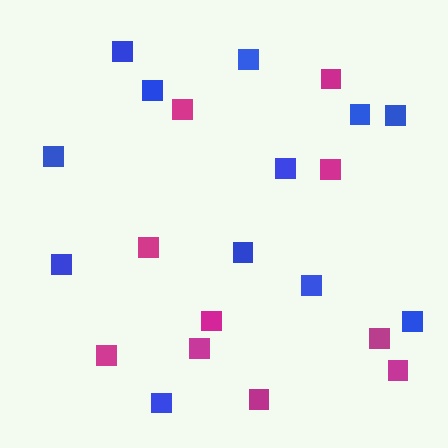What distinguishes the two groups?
There are 2 groups: one group of blue squares (12) and one group of magenta squares (10).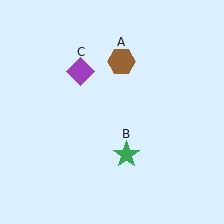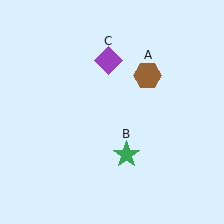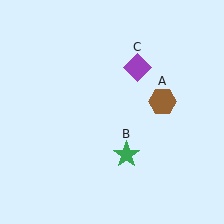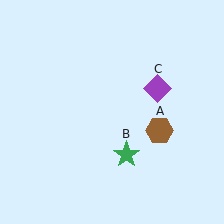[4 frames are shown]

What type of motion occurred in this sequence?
The brown hexagon (object A), purple diamond (object C) rotated clockwise around the center of the scene.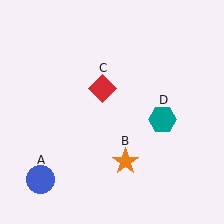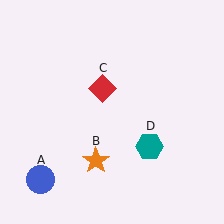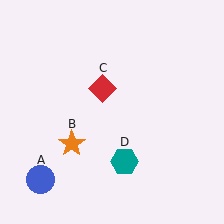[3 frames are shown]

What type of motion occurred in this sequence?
The orange star (object B), teal hexagon (object D) rotated clockwise around the center of the scene.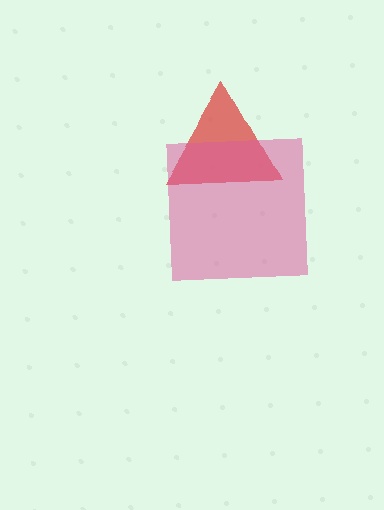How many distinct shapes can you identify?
There are 2 distinct shapes: a red triangle, a pink square.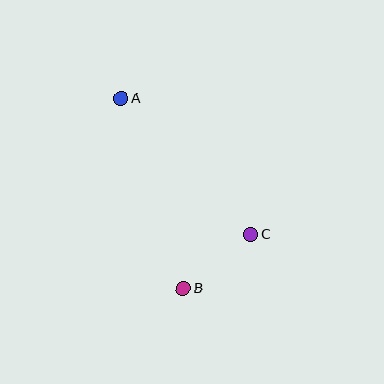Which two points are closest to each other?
Points B and C are closest to each other.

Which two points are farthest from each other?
Points A and B are farthest from each other.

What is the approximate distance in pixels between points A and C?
The distance between A and C is approximately 188 pixels.